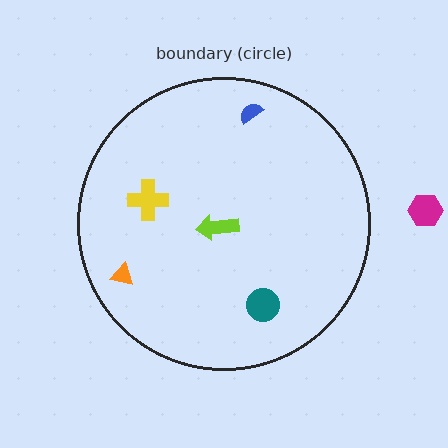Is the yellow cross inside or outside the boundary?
Inside.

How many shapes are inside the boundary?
5 inside, 1 outside.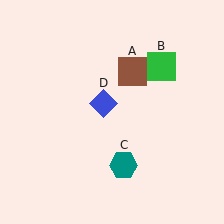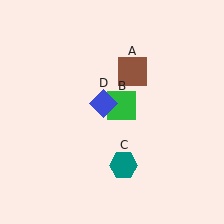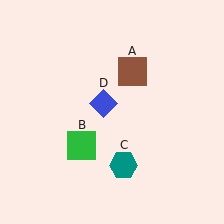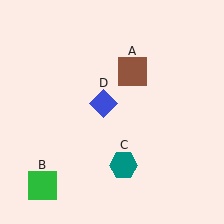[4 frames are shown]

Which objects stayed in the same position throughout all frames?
Brown square (object A) and teal hexagon (object C) and blue diamond (object D) remained stationary.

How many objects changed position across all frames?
1 object changed position: green square (object B).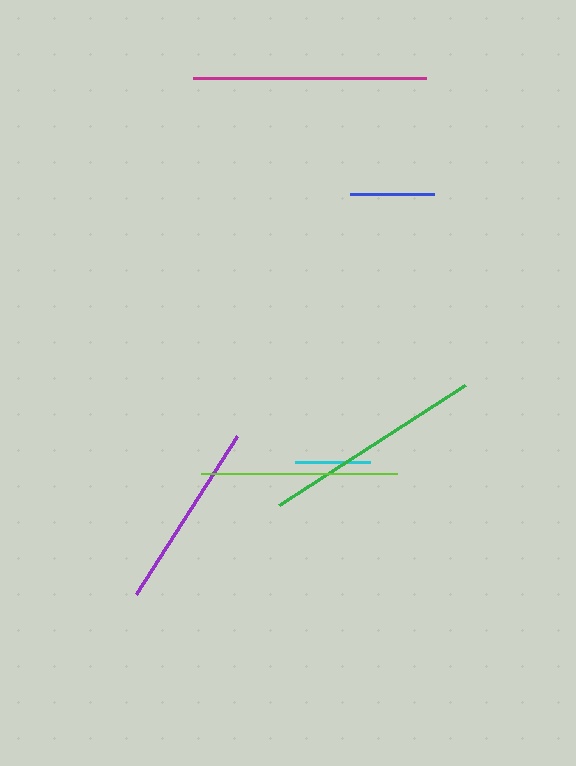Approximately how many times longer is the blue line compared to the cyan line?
The blue line is approximately 1.1 times the length of the cyan line.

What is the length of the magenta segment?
The magenta segment is approximately 233 pixels long.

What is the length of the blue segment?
The blue segment is approximately 84 pixels long.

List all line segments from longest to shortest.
From longest to shortest: magenta, green, lime, purple, blue, cyan.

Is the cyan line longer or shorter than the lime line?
The lime line is longer than the cyan line.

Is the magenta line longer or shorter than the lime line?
The magenta line is longer than the lime line.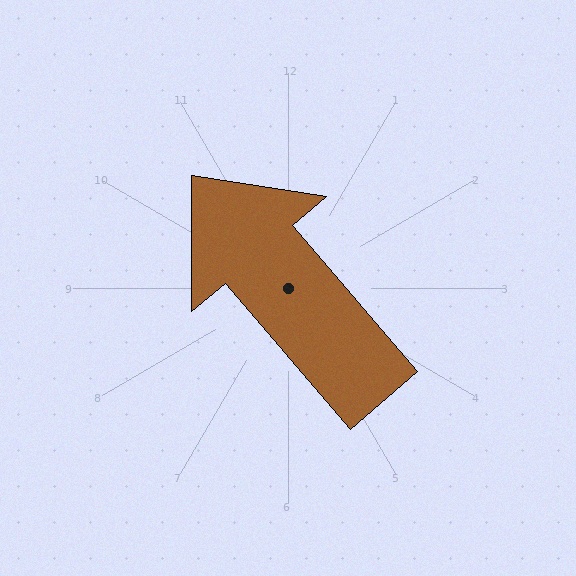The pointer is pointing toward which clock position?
Roughly 11 o'clock.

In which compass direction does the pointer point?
Northwest.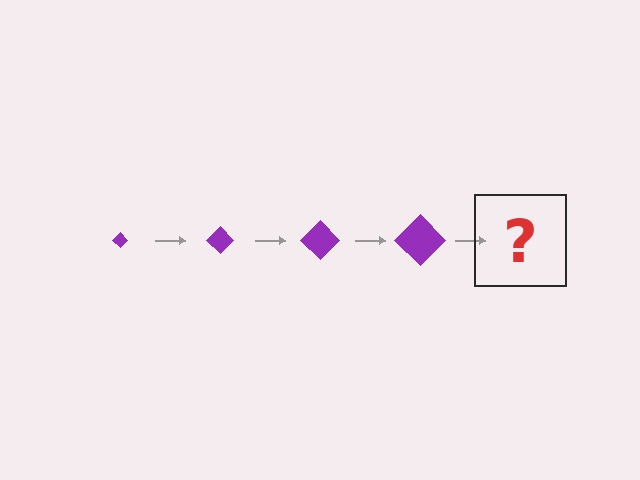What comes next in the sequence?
The next element should be a purple diamond, larger than the previous one.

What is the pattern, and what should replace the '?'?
The pattern is that the diamond gets progressively larger each step. The '?' should be a purple diamond, larger than the previous one.